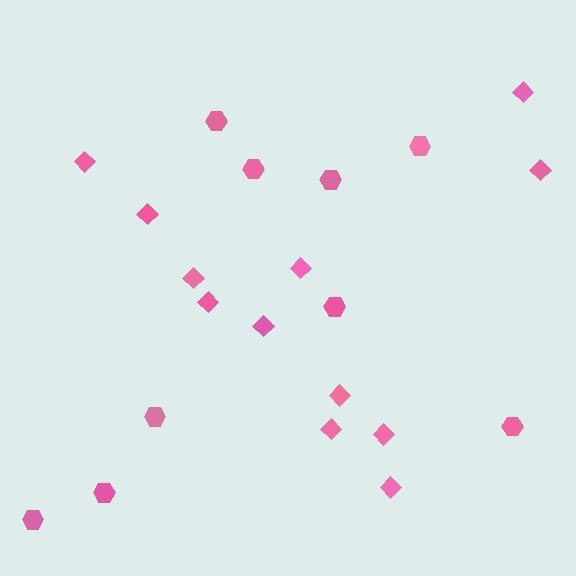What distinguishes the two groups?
There are 2 groups: one group of diamonds (12) and one group of hexagons (9).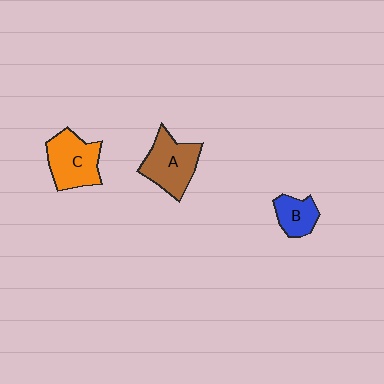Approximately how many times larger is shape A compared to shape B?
Approximately 1.8 times.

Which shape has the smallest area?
Shape B (blue).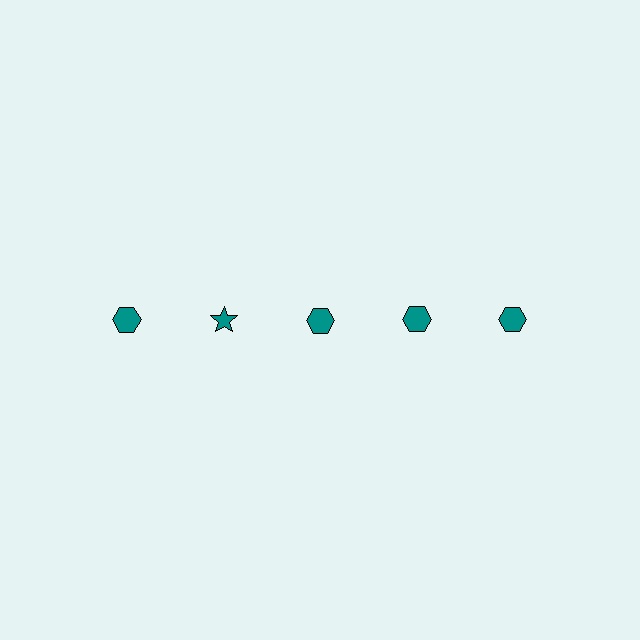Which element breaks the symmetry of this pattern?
The teal star in the top row, second from left column breaks the symmetry. All other shapes are teal hexagons.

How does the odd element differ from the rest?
It has a different shape: star instead of hexagon.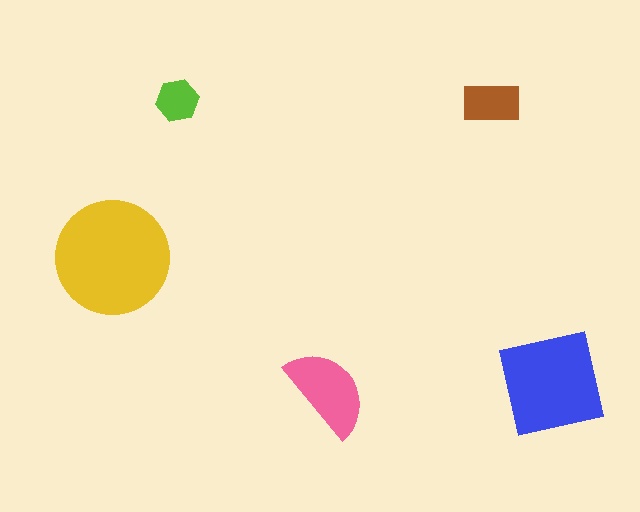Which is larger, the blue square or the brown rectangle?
The blue square.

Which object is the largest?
The yellow circle.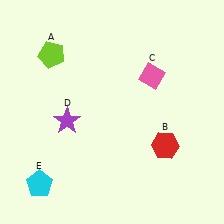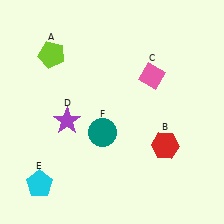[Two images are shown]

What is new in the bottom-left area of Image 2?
A teal circle (F) was added in the bottom-left area of Image 2.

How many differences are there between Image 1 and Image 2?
There is 1 difference between the two images.